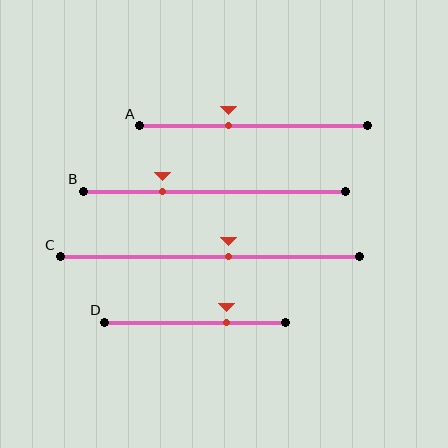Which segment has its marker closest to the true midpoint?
Segment C has its marker closest to the true midpoint.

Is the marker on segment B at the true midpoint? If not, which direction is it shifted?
No, the marker on segment B is shifted to the left by about 20% of the segment length.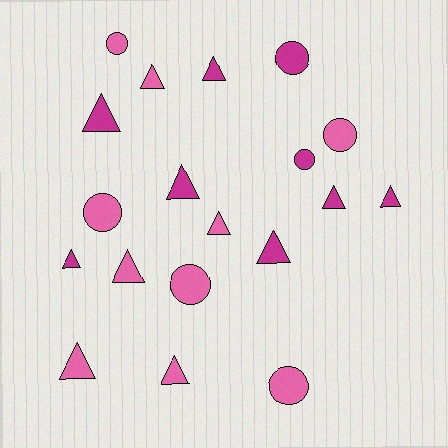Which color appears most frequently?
Pink, with 10 objects.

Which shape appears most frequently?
Triangle, with 12 objects.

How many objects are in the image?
There are 19 objects.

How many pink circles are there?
There are 5 pink circles.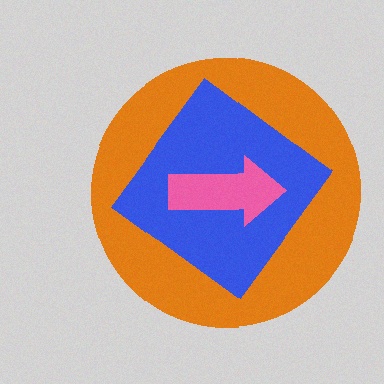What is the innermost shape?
The pink arrow.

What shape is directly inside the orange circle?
The blue diamond.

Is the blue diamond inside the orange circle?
Yes.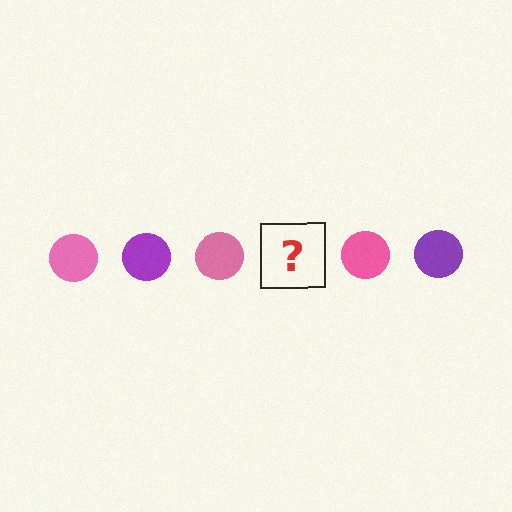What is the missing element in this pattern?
The missing element is a purple circle.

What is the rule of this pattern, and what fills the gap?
The rule is that the pattern cycles through pink, purple circles. The gap should be filled with a purple circle.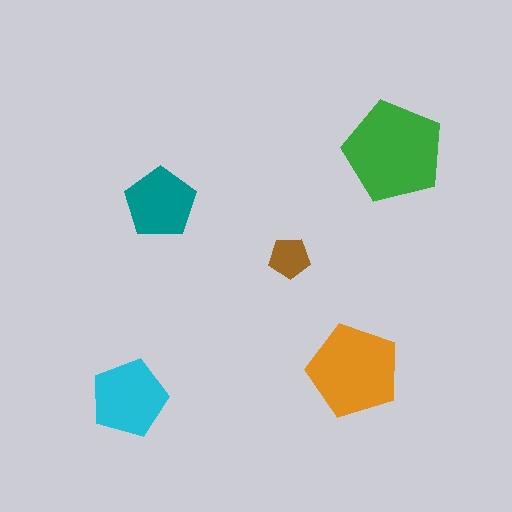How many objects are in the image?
There are 5 objects in the image.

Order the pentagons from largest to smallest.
the green one, the orange one, the cyan one, the teal one, the brown one.